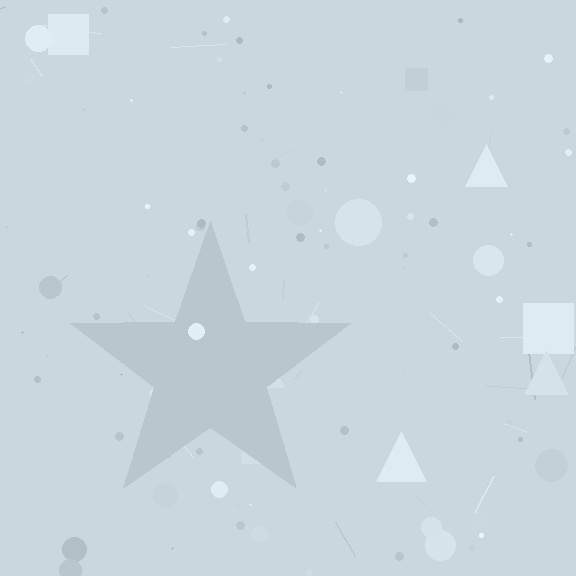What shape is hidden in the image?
A star is hidden in the image.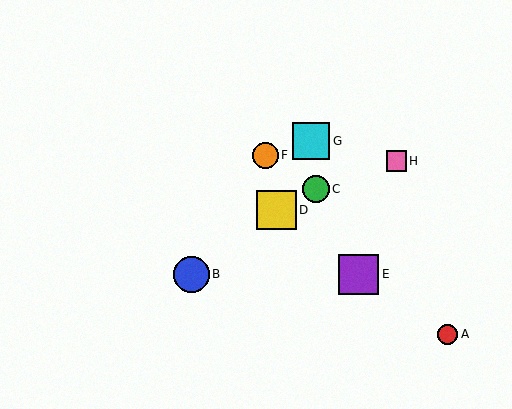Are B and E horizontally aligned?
Yes, both are at y≈274.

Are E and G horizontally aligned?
No, E is at y≈274 and G is at y≈141.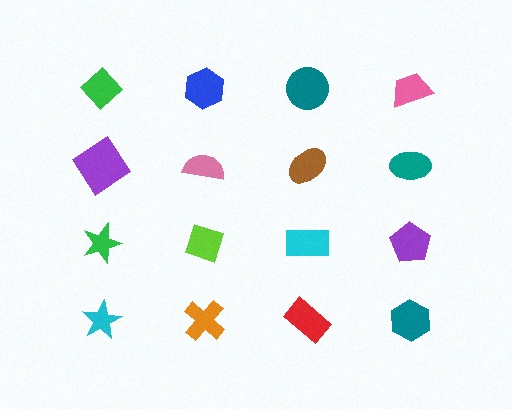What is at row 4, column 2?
An orange cross.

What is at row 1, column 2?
A blue hexagon.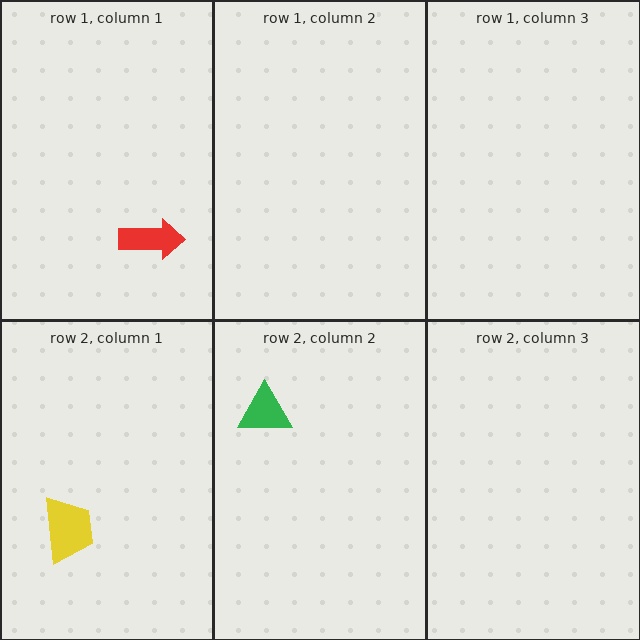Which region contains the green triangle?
The row 2, column 2 region.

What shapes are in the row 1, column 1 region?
The red arrow.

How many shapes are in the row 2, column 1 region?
1.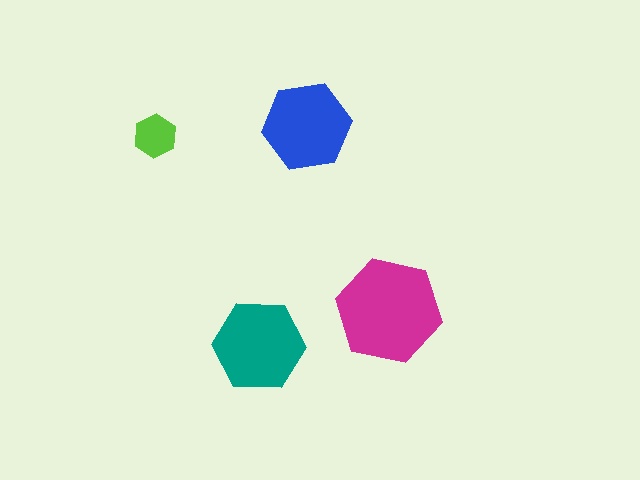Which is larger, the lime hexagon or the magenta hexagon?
The magenta one.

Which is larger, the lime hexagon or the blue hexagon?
The blue one.